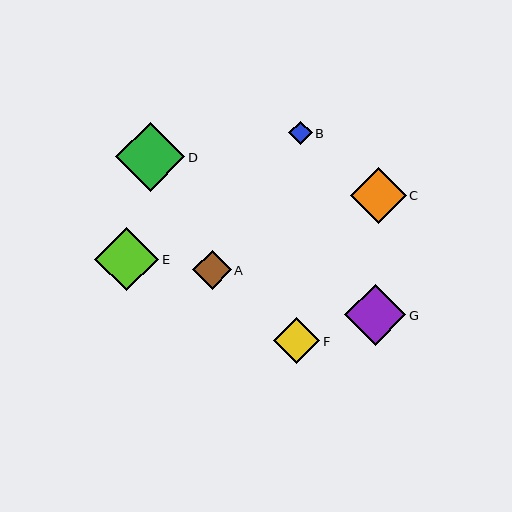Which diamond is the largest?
Diamond D is the largest with a size of approximately 69 pixels.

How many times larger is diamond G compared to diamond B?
Diamond G is approximately 2.6 times the size of diamond B.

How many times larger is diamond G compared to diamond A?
Diamond G is approximately 1.6 times the size of diamond A.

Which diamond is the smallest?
Diamond B is the smallest with a size of approximately 24 pixels.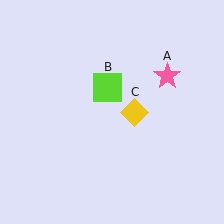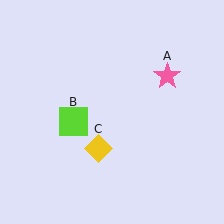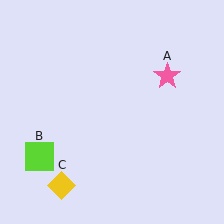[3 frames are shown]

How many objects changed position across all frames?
2 objects changed position: lime square (object B), yellow diamond (object C).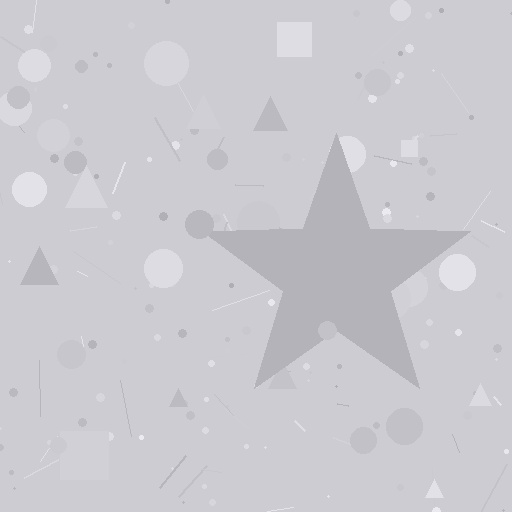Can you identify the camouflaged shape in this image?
The camouflaged shape is a star.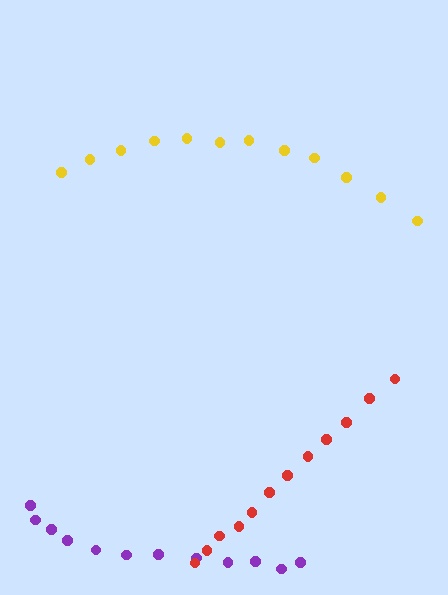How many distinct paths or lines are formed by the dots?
There are 3 distinct paths.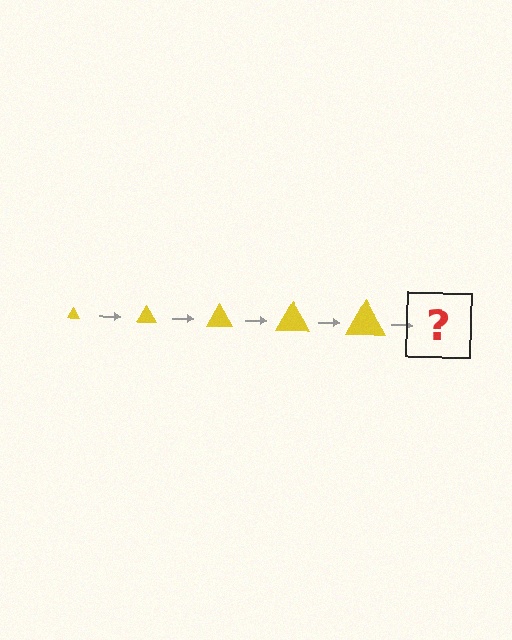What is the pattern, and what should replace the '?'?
The pattern is that the triangle gets progressively larger each step. The '?' should be a yellow triangle, larger than the previous one.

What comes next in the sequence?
The next element should be a yellow triangle, larger than the previous one.